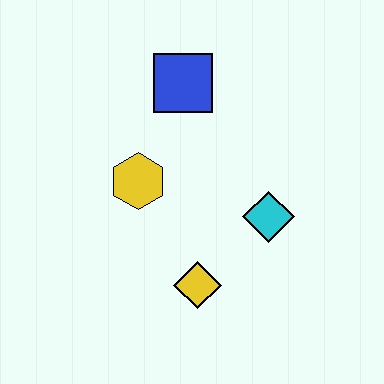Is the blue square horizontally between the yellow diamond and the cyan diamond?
No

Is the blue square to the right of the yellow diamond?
No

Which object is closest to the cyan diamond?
The yellow diamond is closest to the cyan diamond.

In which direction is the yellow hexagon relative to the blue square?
The yellow hexagon is below the blue square.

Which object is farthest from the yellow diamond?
The blue square is farthest from the yellow diamond.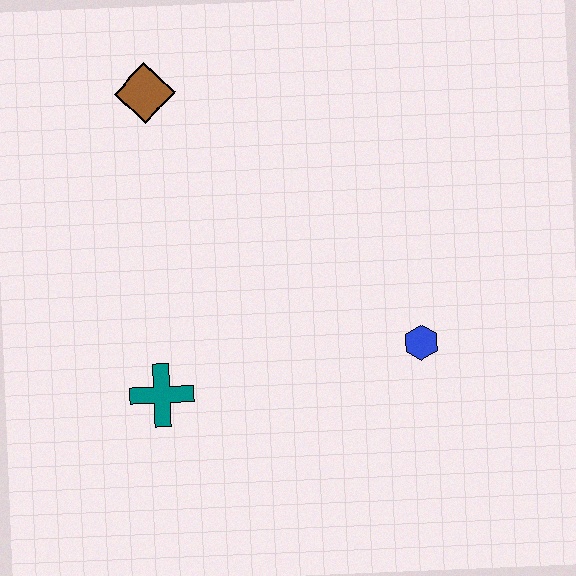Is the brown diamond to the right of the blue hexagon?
No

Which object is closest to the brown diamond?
The teal cross is closest to the brown diamond.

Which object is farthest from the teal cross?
The brown diamond is farthest from the teal cross.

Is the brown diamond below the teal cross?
No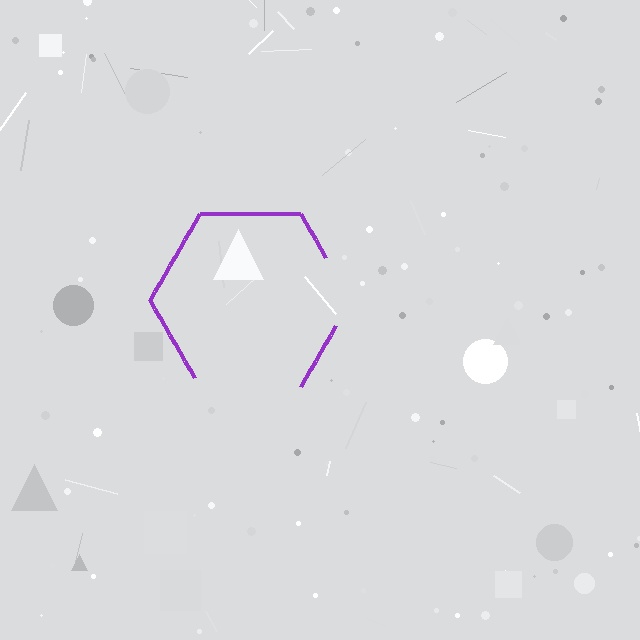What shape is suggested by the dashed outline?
The dashed outline suggests a hexagon.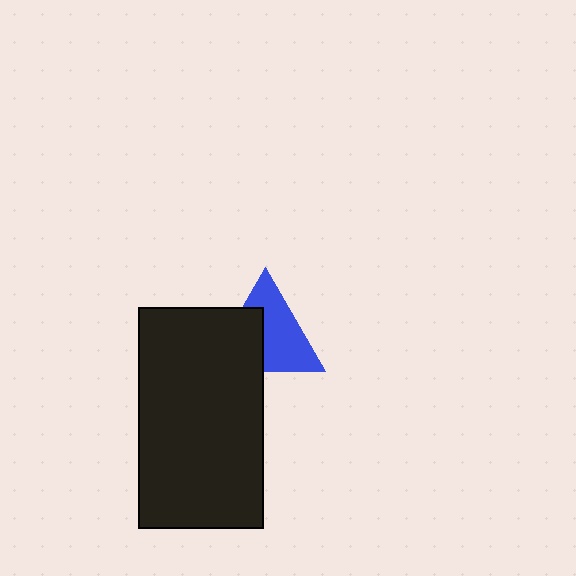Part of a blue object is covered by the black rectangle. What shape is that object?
It is a triangle.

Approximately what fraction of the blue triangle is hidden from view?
Roughly 40% of the blue triangle is hidden behind the black rectangle.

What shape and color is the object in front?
The object in front is a black rectangle.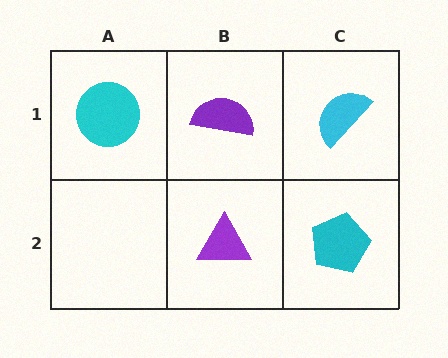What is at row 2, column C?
A cyan pentagon.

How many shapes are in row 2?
2 shapes.